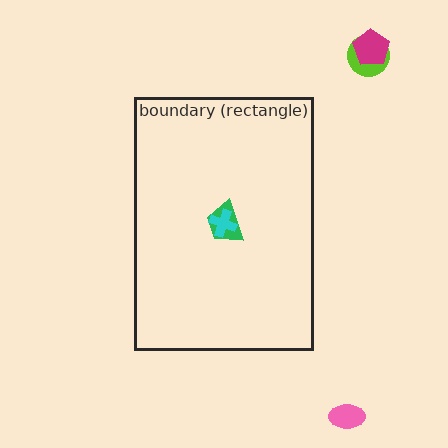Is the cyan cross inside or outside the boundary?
Inside.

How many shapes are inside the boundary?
2 inside, 3 outside.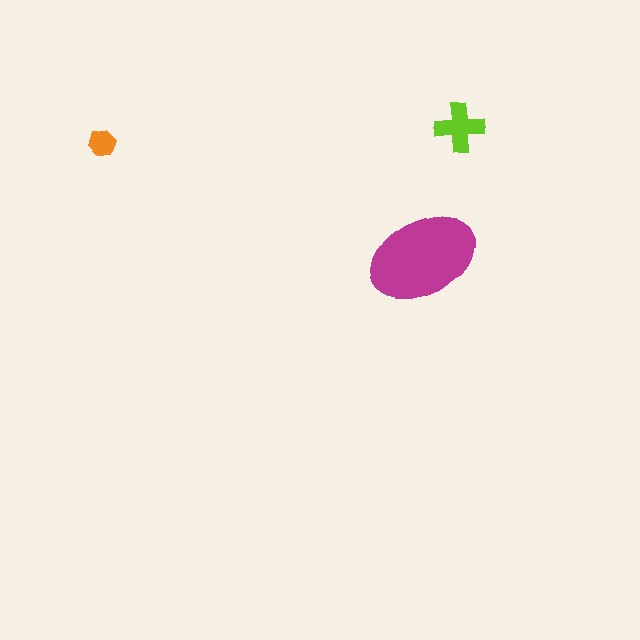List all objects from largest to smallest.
The magenta ellipse, the lime cross, the orange hexagon.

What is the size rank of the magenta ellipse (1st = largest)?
1st.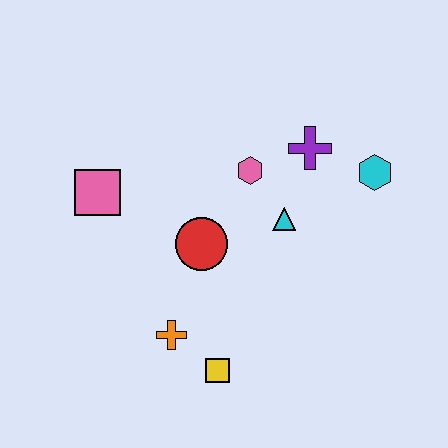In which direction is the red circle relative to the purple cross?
The red circle is to the left of the purple cross.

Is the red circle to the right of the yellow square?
No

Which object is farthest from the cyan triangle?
The pink square is farthest from the cyan triangle.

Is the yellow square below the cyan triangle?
Yes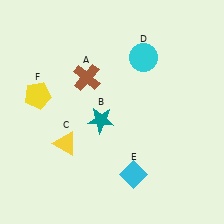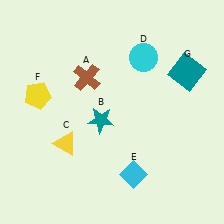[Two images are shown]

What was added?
A teal square (G) was added in Image 2.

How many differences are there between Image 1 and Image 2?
There is 1 difference between the two images.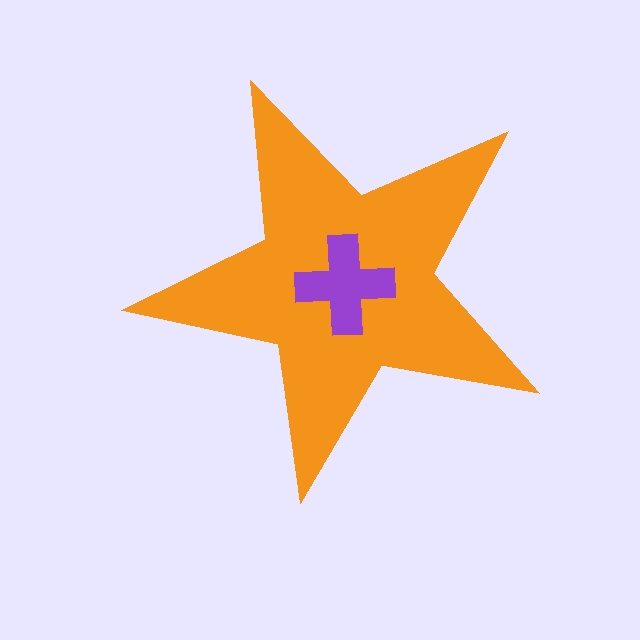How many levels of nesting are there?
2.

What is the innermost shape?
The purple cross.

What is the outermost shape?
The orange star.